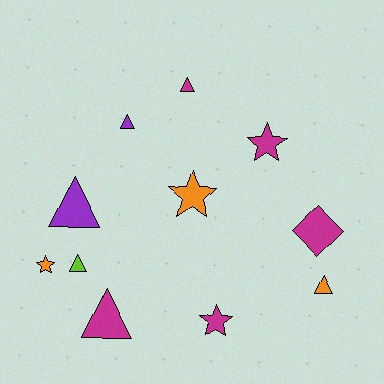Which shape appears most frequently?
Triangle, with 6 objects.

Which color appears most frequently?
Magenta, with 5 objects.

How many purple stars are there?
There are no purple stars.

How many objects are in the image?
There are 11 objects.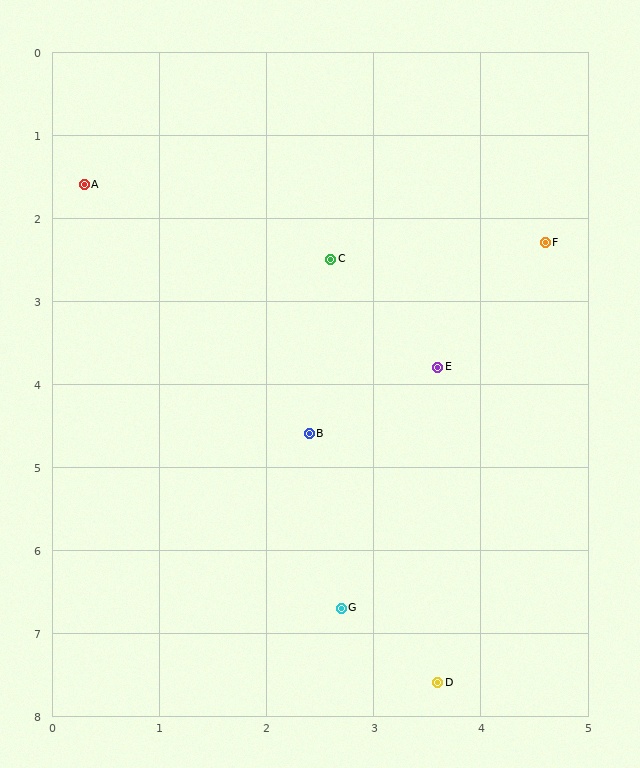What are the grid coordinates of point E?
Point E is at approximately (3.6, 3.8).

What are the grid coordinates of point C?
Point C is at approximately (2.6, 2.5).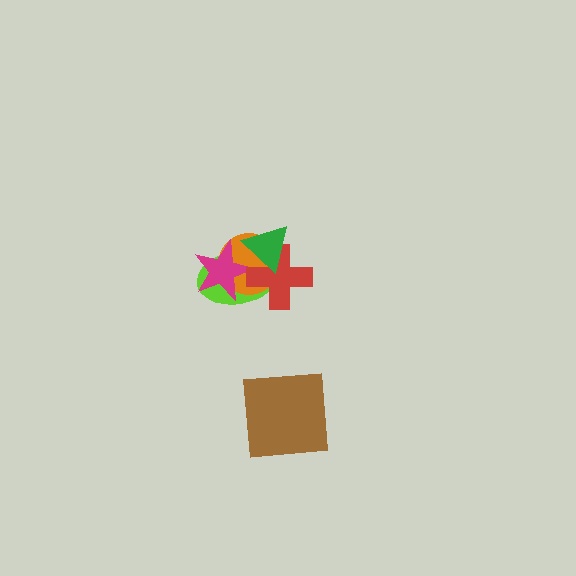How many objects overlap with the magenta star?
4 objects overlap with the magenta star.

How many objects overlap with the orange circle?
4 objects overlap with the orange circle.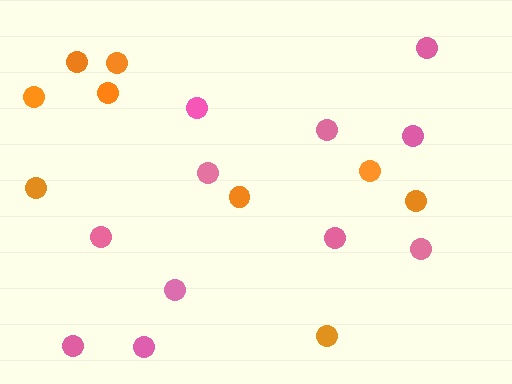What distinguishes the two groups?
There are 2 groups: one group of pink circles (11) and one group of orange circles (9).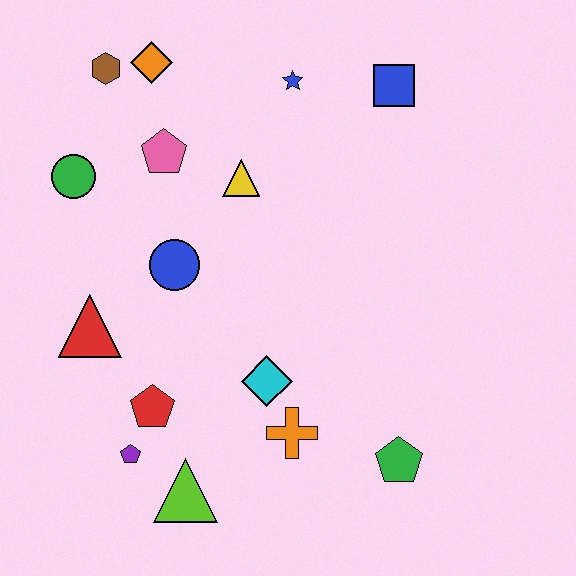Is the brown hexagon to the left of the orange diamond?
Yes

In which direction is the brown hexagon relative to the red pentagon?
The brown hexagon is above the red pentagon.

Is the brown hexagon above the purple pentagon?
Yes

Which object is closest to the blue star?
The blue square is closest to the blue star.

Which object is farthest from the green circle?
The green pentagon is farthest from the green circle.